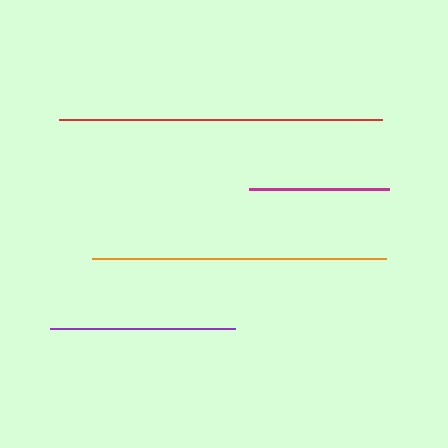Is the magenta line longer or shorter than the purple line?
The purple line is longer than the magenta line.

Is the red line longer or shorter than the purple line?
The red line is longer than the purple line.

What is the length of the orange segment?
The orange segment is approximately 295 pixels long.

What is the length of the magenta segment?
The magenta segment is approximately 140 pixels long.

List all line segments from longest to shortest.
From longest to shortest: red, orange, purple, magenta.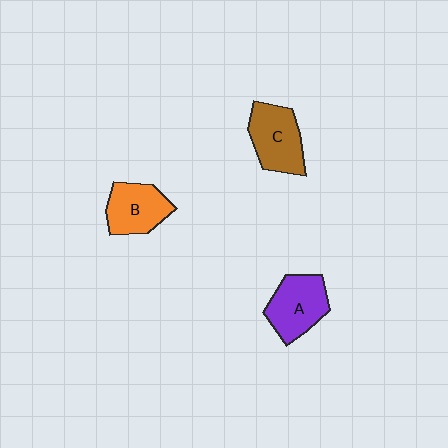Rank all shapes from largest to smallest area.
From largest to smallest: C (brown), A (purple), B (orange).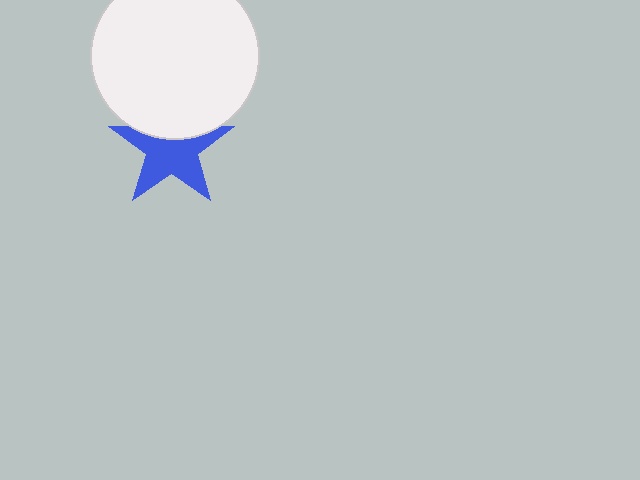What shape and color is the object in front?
The object in front is a white circle.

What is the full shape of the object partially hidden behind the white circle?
The partially hidden object is a blue star.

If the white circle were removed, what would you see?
You would see the complete blue star.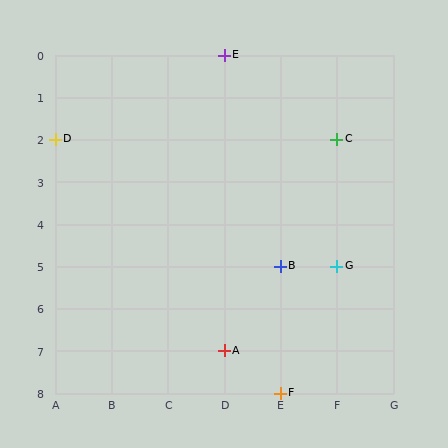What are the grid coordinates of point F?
Point F is at grid coordinates (E, 8).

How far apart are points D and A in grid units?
Points D and A are 3 columns and 5 rows apart (about 5.8 grid units diagonally).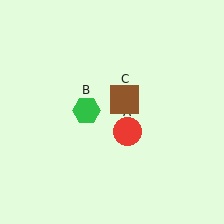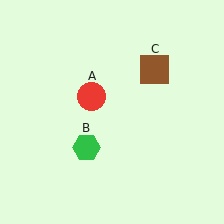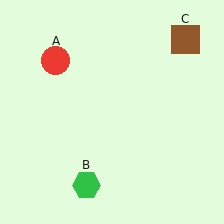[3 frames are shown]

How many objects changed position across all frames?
3 objects changed position: red circle (object A), green hexagon (object B), brown square (object C).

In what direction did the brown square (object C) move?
The brown square (object C) moved up and to the right.